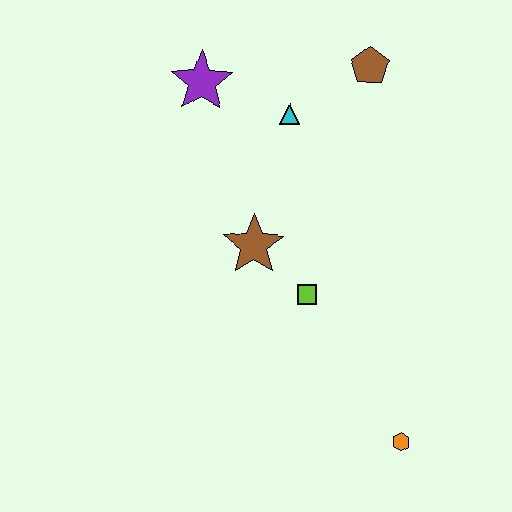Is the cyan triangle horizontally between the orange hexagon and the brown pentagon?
No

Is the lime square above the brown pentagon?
No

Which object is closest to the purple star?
The cyan triangle is closest to the purple star.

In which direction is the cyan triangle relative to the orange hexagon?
The cyan triangle is above the orange hexagon.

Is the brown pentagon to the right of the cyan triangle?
Yes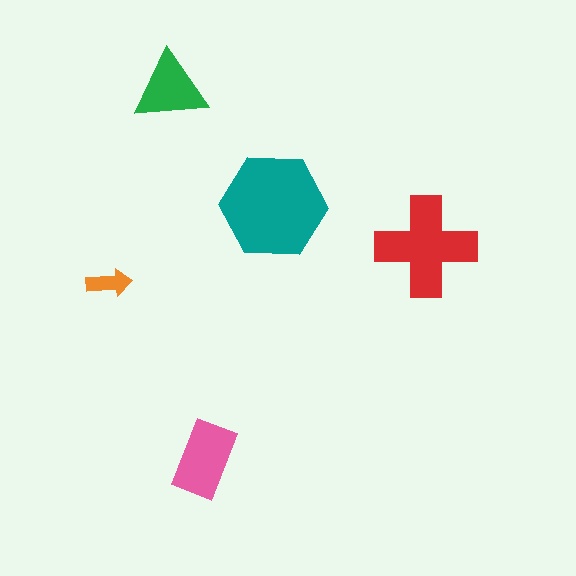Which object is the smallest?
The orange arrow.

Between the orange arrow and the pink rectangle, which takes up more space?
The pink rectangle.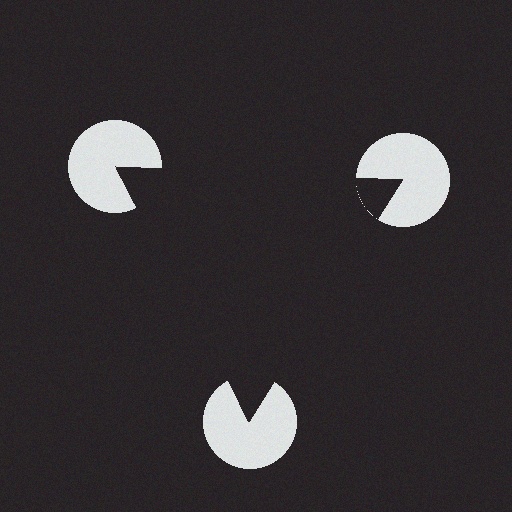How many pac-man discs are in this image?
There are 3 — one at each vertex of the illusory triangle.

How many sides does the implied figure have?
3 sides.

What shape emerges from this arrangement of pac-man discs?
An illusory triangle — its edges are inferred from the aligned wedge cuts in the pac-man discs, not physically drawn.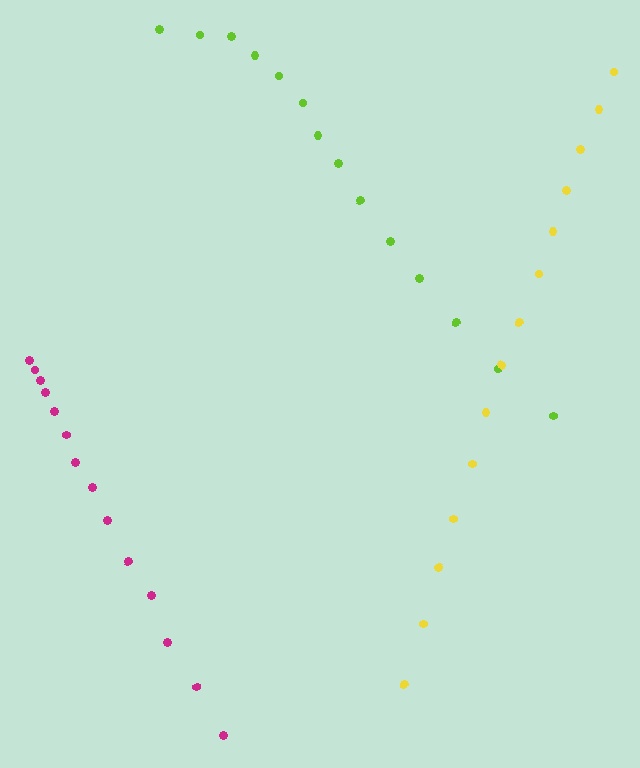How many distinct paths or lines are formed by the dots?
There are 3 distinct paths.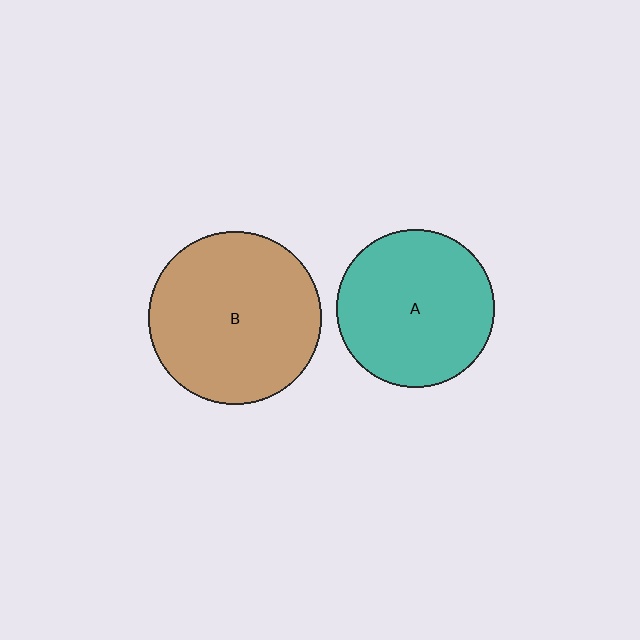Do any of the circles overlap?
No, none of the circles overlap.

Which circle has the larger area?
Circle B (brown).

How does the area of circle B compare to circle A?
Approximately 1.2 times.